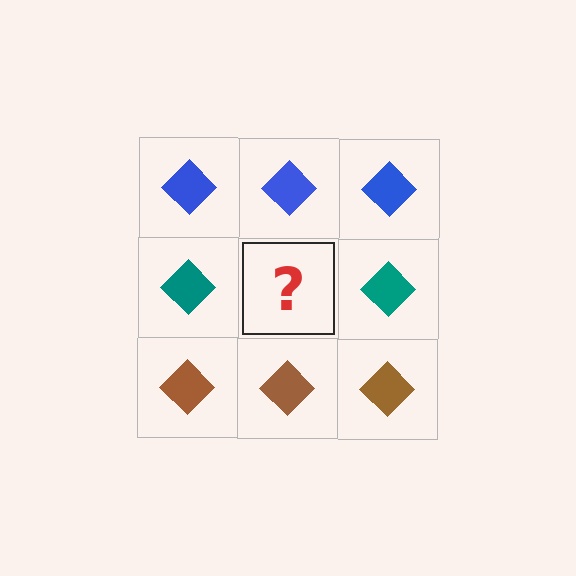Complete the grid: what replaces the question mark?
The question mark should be replaced with a teal diamond.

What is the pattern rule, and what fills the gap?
The rule is that each row has a consistent color. The gap should be filled with a teal diamond.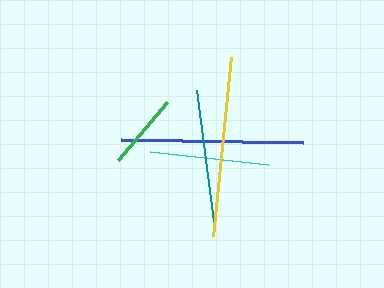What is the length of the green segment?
The green segment is approximately 76 pixels long.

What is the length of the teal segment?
The teal segment is approximately 139 pixels long.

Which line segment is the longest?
The blue line is the longest at approximately 182 pixels.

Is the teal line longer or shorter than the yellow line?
The yellow line is longer than the teal line.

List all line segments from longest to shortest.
From longest to shortest: blue, yellow, teal, cyan, green.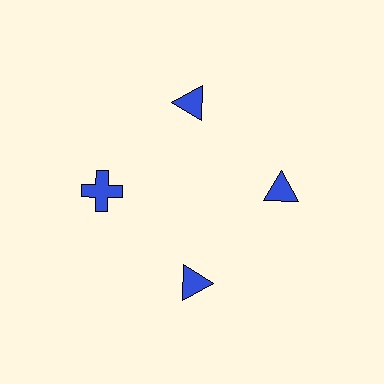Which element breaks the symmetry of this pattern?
The blue cross at roughly the 9 o'clock position breaks the symmetry. All other shapes are blue triangles.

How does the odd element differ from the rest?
It has a different shape: cross instead of triangle.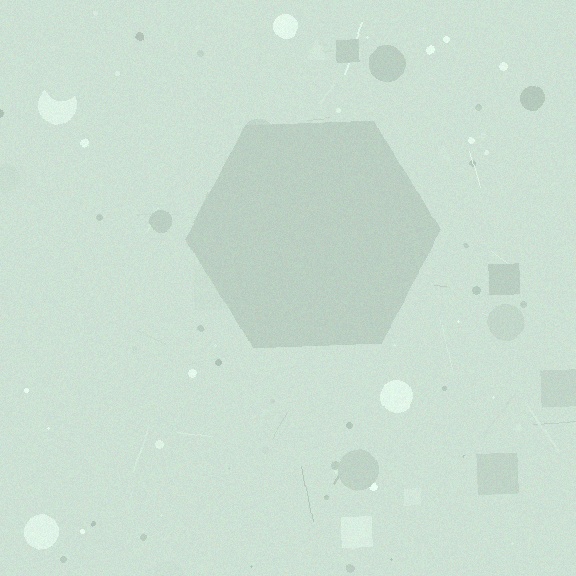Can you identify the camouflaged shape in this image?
The camouflaged shape is a hexagon.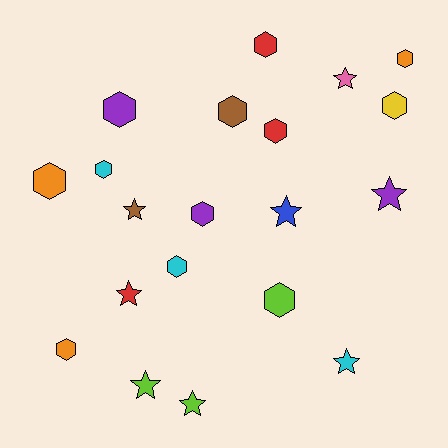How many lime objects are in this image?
There are 3 lime objects.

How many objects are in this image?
There are 20 objects.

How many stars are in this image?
There are 8 stars.